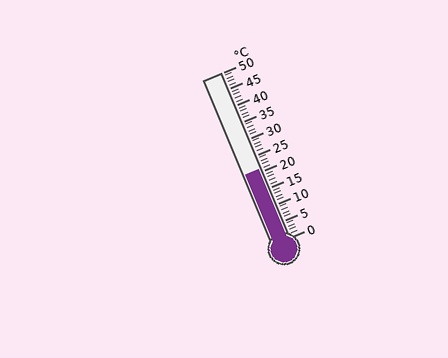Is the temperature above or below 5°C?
The temperature is above 5°C.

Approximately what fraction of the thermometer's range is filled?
The thermometer is filled to approximately 40% of its range.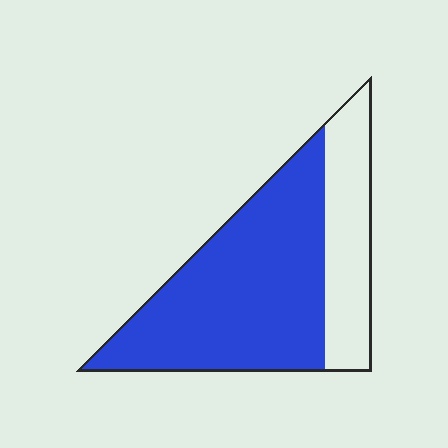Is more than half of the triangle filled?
Yes.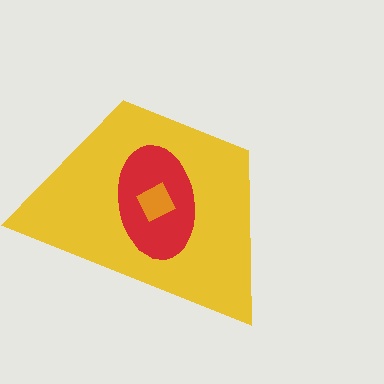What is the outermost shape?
The yellow trapezoid.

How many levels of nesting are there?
3.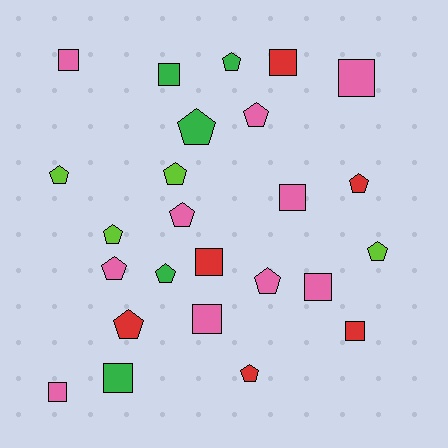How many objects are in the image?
There are 25 objects.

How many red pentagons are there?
There are 3 red pentagons.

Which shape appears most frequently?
Pentagon, with 14 objects.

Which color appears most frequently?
Pink, with 10 objects.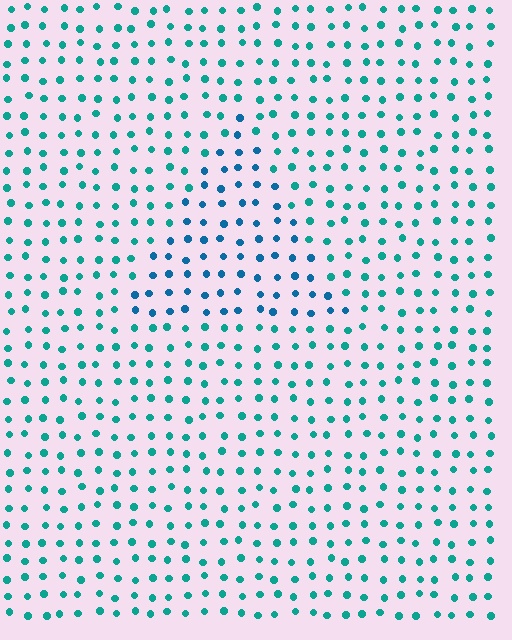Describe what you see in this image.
The image is filled with small teal elements in a uniform arrangement. A triangle-shaped region is visible where the elements are tinted to a slightly different hue, forming a subtle color boundary.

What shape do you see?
I see a triangle.